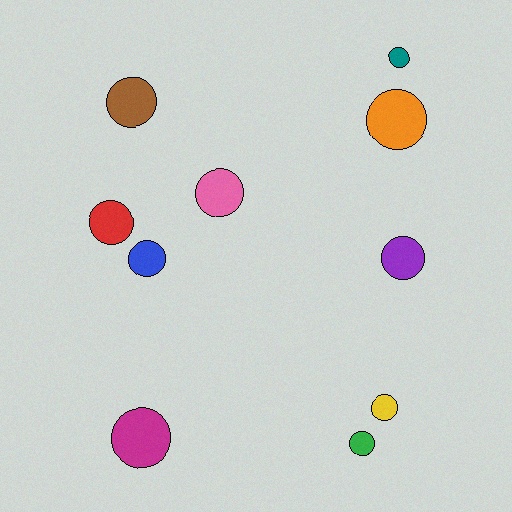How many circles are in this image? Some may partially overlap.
There are 10 circles.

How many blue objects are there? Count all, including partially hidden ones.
There is 1 blue object.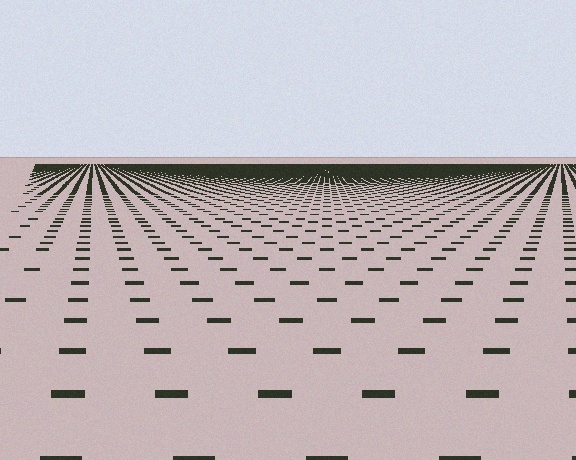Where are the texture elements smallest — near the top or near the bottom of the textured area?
Near the top.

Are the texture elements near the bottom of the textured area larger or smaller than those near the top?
Larger. Near the bottom, elements are closer to the viewer and appear at a bigger on-screen size.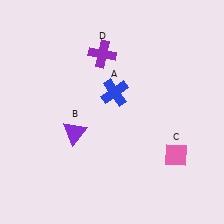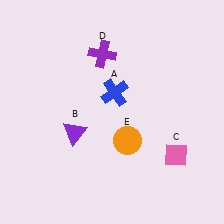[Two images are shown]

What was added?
An orange circle (E) was added in Image 2.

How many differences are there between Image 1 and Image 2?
There is 1 difference between the two images.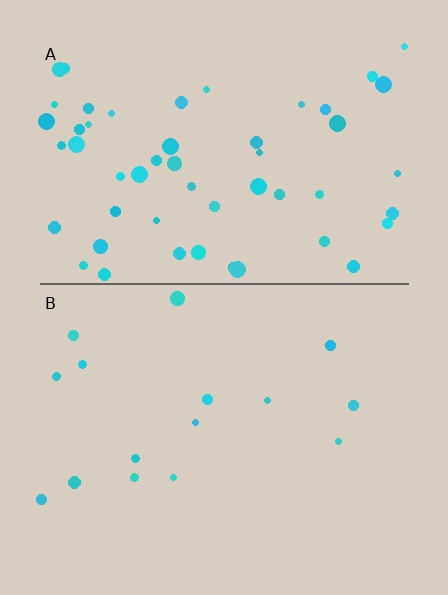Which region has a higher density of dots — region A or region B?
A (the top).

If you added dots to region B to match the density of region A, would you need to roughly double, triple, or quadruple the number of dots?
Approximately triple.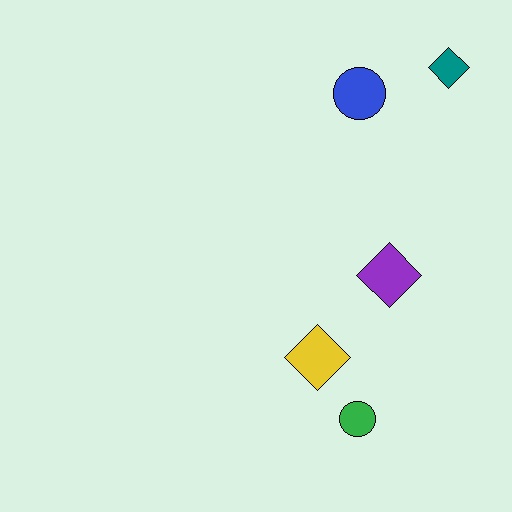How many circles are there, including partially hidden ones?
There are 2 circles.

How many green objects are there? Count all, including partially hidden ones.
There is 1 green object.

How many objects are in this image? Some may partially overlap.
There are 5 objects.